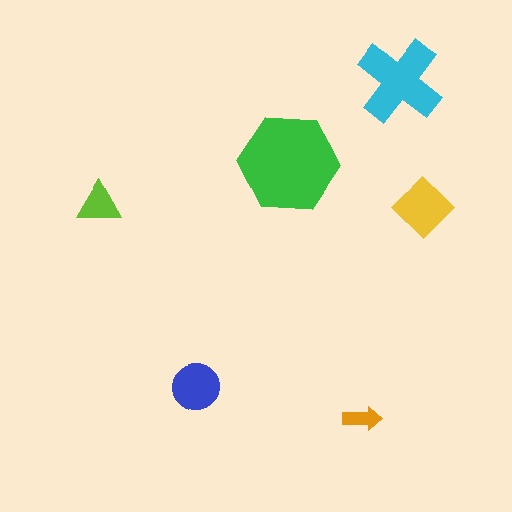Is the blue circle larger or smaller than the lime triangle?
Larger.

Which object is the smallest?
The orange arrow.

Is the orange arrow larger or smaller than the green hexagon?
Smaller.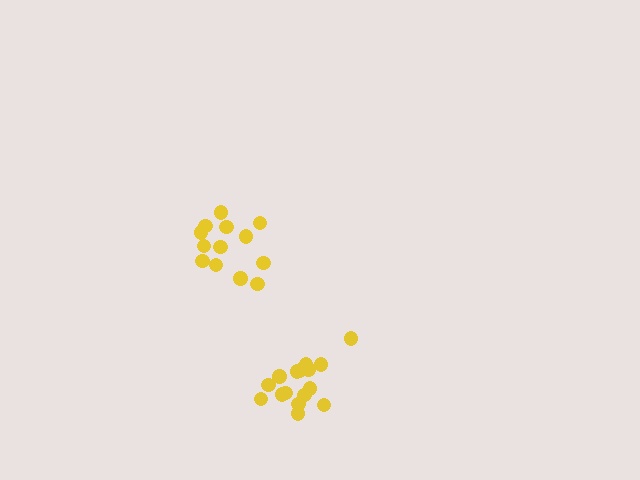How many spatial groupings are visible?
There are 2 spatial groupings.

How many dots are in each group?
Group 1: 13 dots, Group 2: 16 dots (29 total).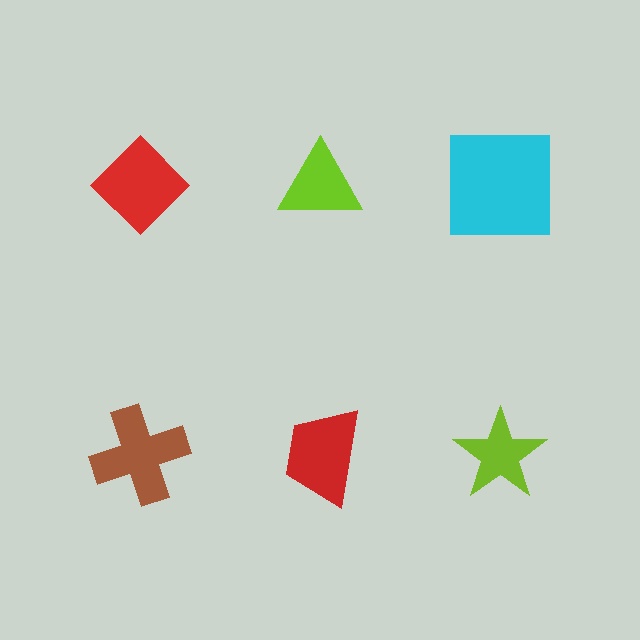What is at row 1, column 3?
A cyan square.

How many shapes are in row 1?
3 shapes.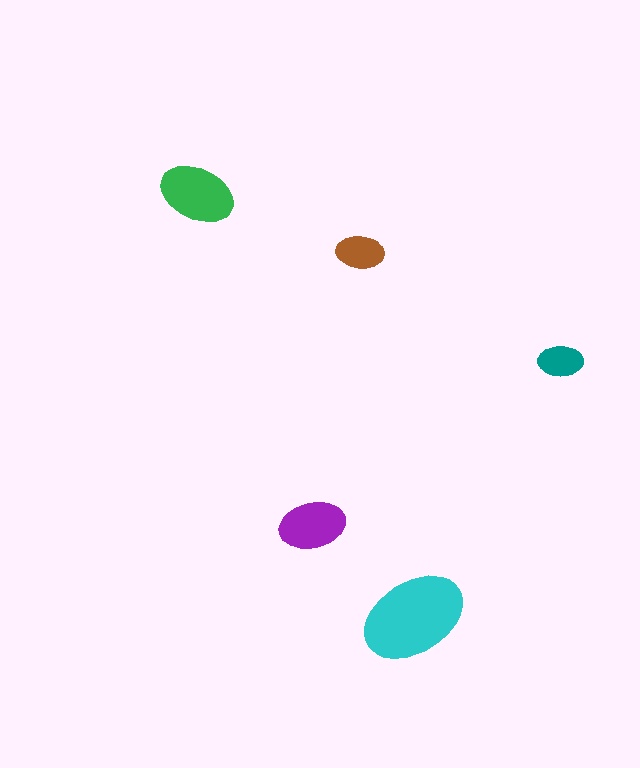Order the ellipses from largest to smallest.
the cyan one, the green one, the purple one, the brown one, the teal one.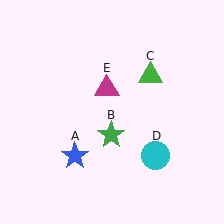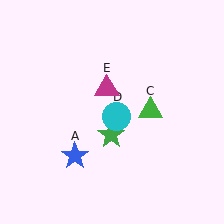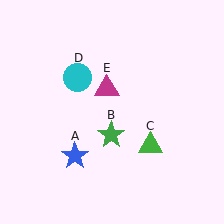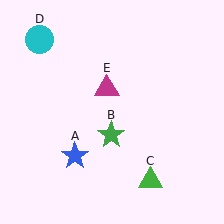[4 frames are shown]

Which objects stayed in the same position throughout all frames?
Blue star (object A) and green star (object B) and magenta triangle (object E) remained stationary.